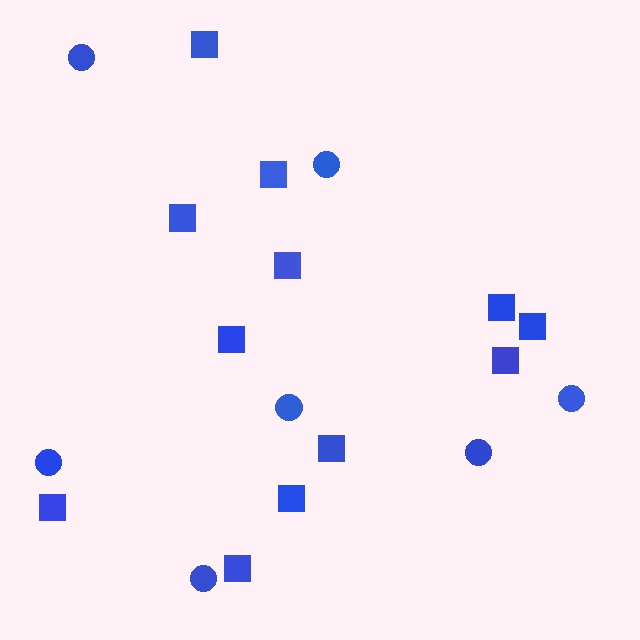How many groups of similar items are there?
There are 2 groups: one group of circles (7) and one group of squares (12).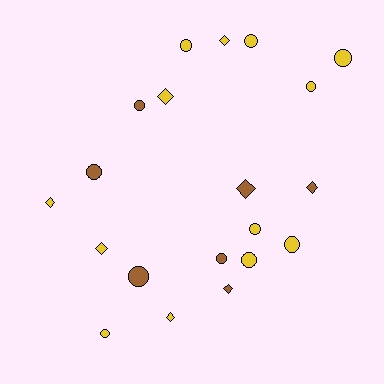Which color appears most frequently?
Yellow, with 13 objects.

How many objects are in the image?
There are 20 objects.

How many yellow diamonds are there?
There are 5 yellow diamonds.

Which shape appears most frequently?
Circle, with 12 objects.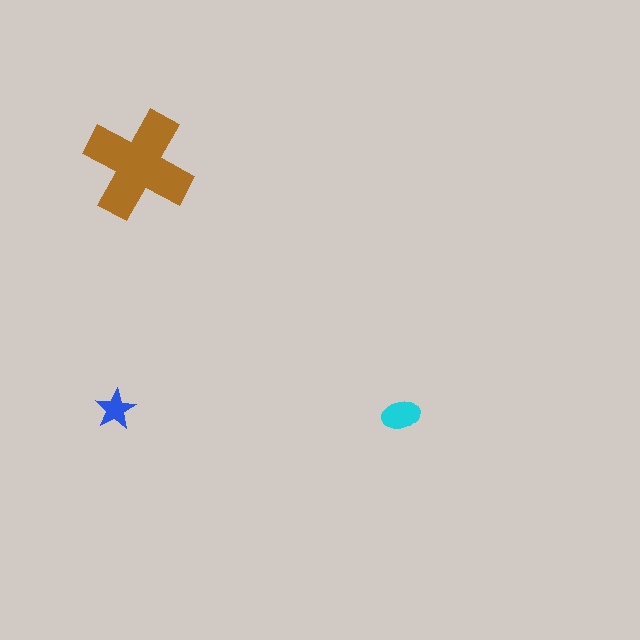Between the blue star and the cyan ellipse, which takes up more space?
The cyan ellipse.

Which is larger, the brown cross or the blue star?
The brown cross.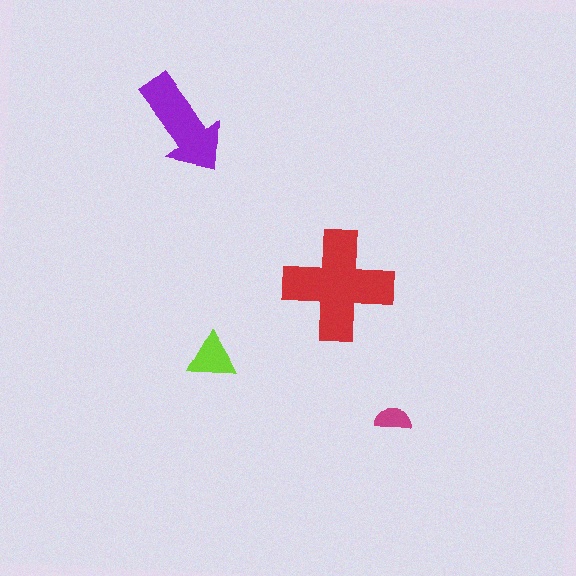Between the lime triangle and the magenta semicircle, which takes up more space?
The lime triangle.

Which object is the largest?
The red cross.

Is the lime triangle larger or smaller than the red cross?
Smaller.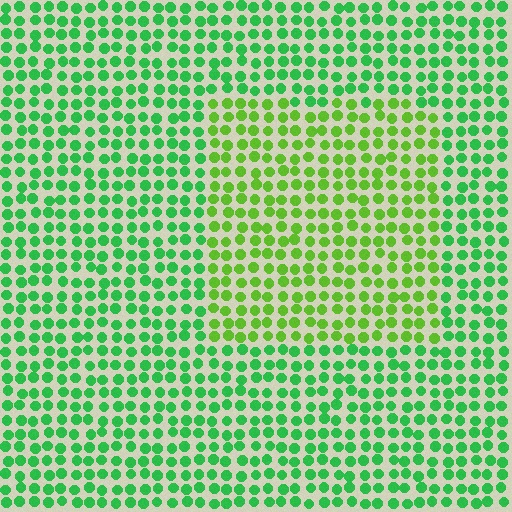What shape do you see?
I see a rectangle.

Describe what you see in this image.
The image is filled with small green elements in a uniform arrangement. A rectangle-shaped region is visible where the elements are tinted to a slightly different hue, forming a subtle color boundary.